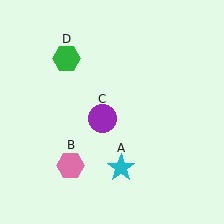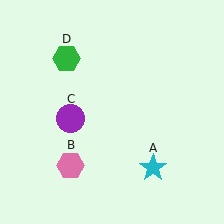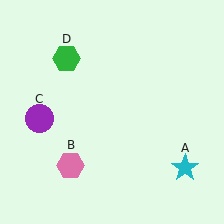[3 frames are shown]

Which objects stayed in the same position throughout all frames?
Pink hexagon (object B) and green hexagon (object D) remained stationary.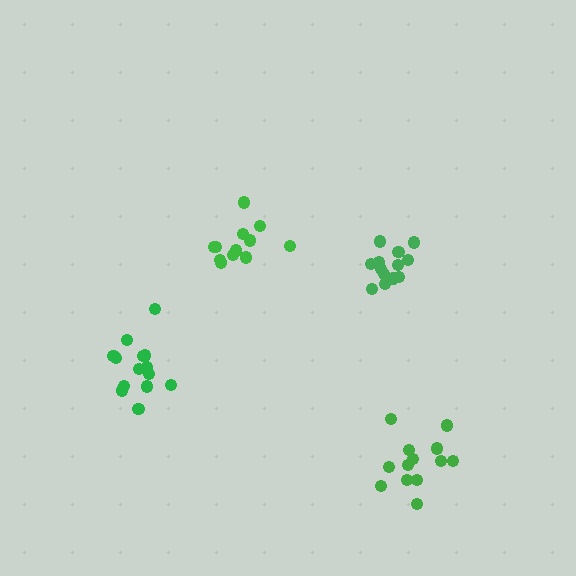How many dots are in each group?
Group 1: 12 dots, Group 2: 13 dots, Group 3: 14 dots, Group 4: 13 dots (52 total).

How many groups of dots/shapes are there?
There are 4 groups.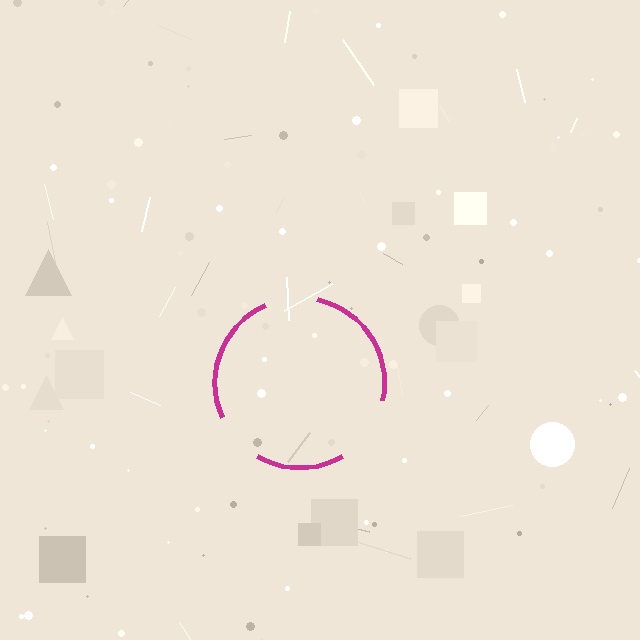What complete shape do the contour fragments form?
The contour fragments form a circle.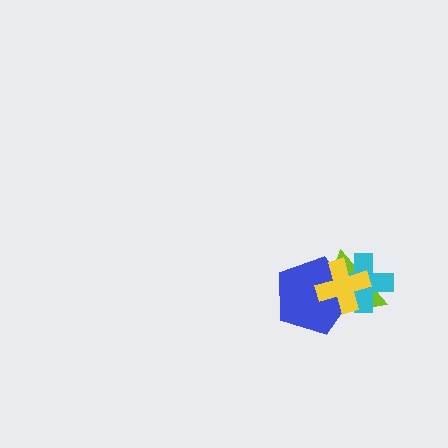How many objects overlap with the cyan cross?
3 objects overlap with the cyan cross.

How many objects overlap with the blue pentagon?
3 objects overlap with the blue pentagon.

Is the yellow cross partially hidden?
No, no other shape covers it.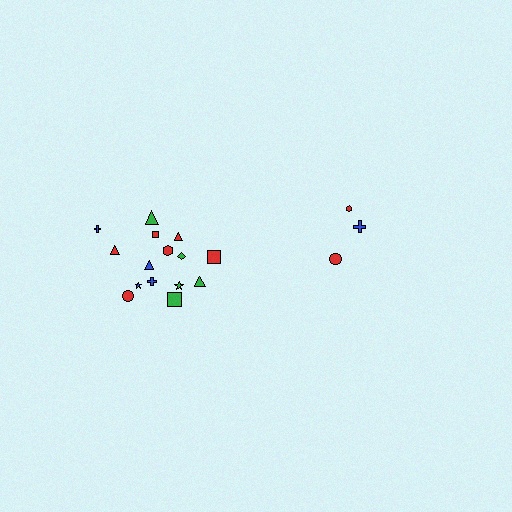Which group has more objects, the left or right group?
The left group.